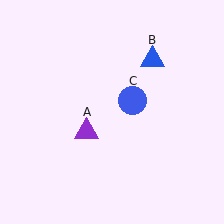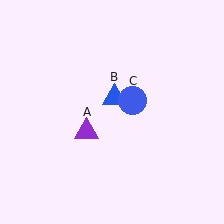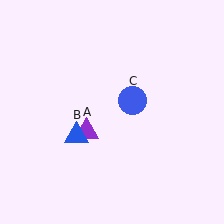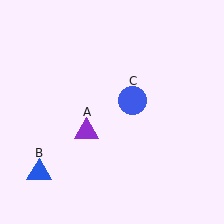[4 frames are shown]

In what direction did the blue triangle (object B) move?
The blue triangle (object B) moved down and to the left.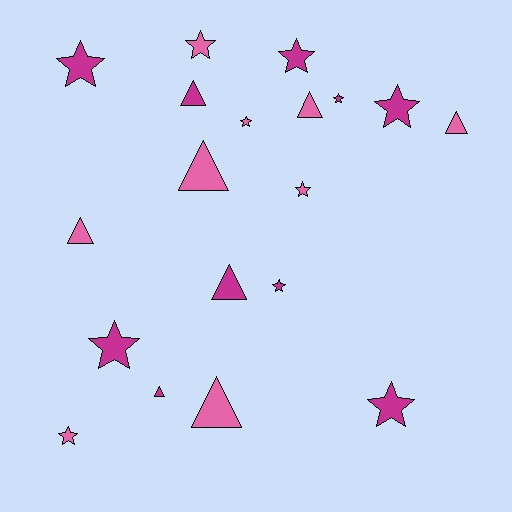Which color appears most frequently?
Magenta, with 10 objects.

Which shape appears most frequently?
Star, with 11 objects.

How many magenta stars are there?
There are 7 magenta stars.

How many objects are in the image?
There are 19 objects.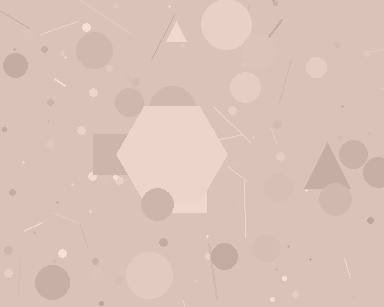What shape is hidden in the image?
A hexagon is hidden in the image.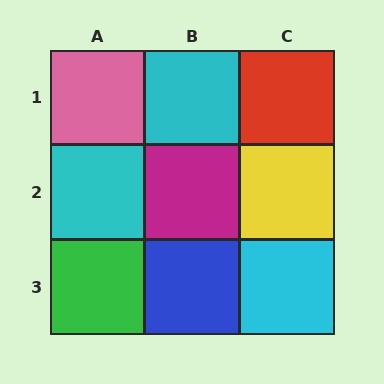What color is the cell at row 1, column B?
Cyan.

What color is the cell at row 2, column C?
Yellow.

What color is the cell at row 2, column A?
Cyan.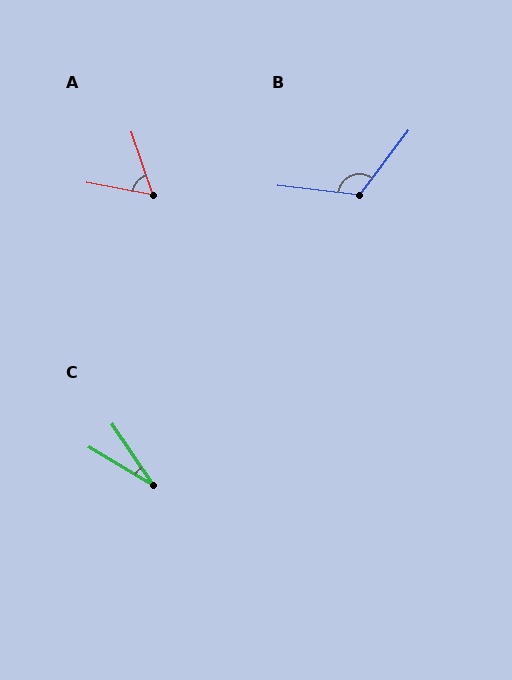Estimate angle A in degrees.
Approximately 61 degrees.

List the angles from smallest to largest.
C (25°), A (61°), B (120°).